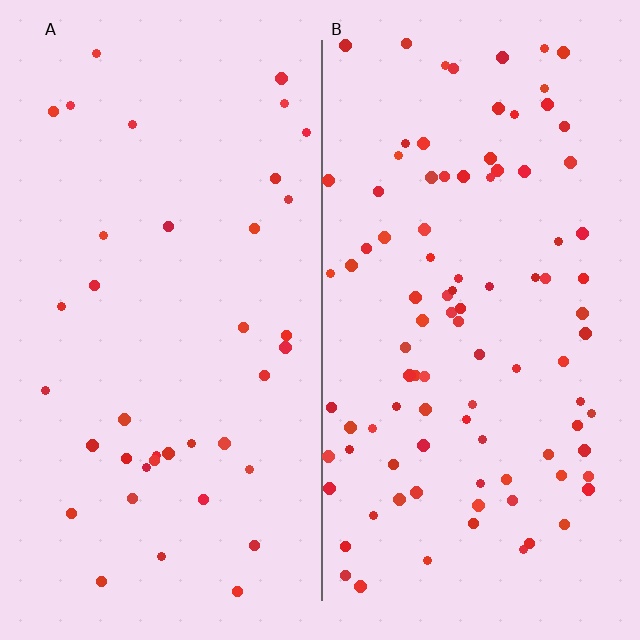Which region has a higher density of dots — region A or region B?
B (the right).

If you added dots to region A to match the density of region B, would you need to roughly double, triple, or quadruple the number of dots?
Approximately triple.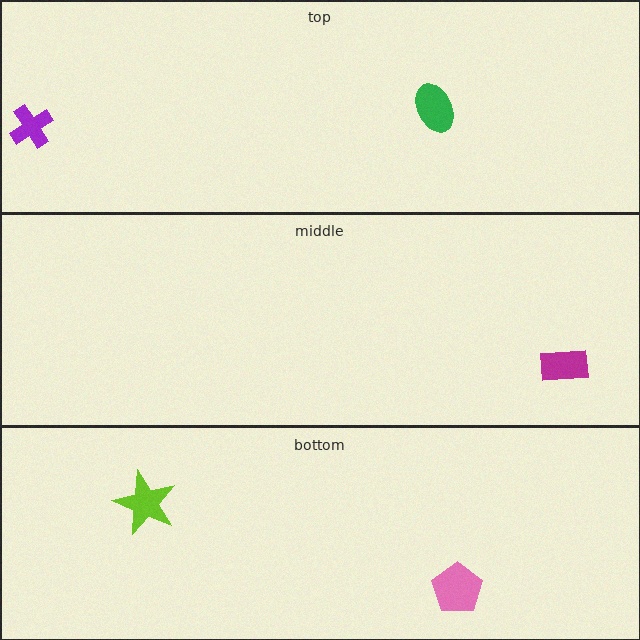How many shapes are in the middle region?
1.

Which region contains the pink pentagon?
The bottom region.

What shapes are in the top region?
The purple cross, the green ellipse.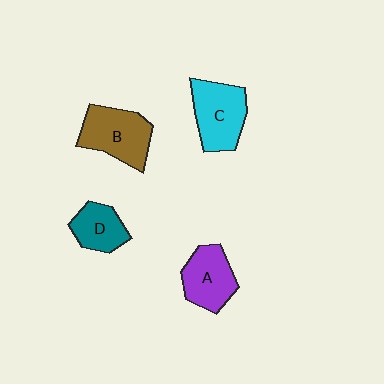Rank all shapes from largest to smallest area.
From largest to smallest: B (brown), C (cyan), A (purple), D (teal).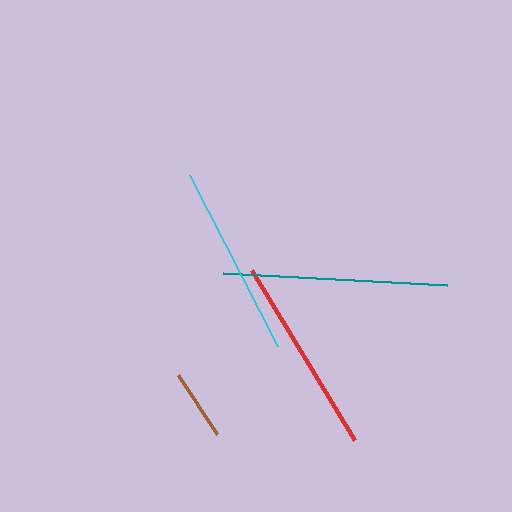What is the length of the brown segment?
The brown segment is approximately 71 pixels long.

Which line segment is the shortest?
The brown line is the shortest at approximately 71 pixels.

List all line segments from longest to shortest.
From longest to shortest: teal, red, cyan, brown.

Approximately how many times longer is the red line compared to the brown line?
The red line is approximately 2.8 times the length of the brown line.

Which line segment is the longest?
The teal line is the longest at approximately 224 pixels.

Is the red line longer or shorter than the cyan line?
The red line is longer than the cyan line.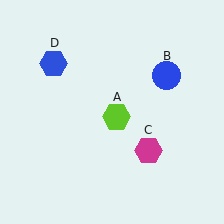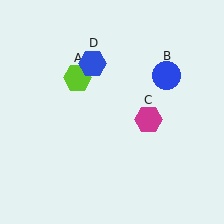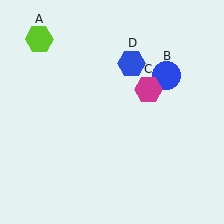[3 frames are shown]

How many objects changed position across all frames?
3 objects changed position: lime hexagon (object A), magenta hexagon (object C), blue hexagon (object D).